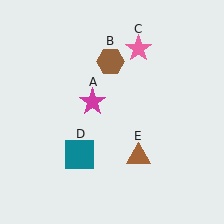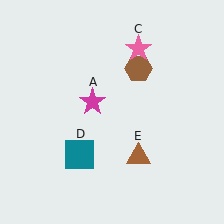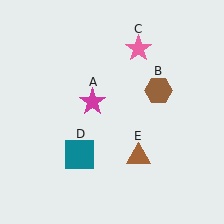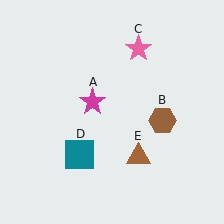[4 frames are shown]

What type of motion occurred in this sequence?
The brown hexagon (object B) rotated clockwise around the center of the scene.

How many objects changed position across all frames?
1 object changed position: brown hexagon (object B).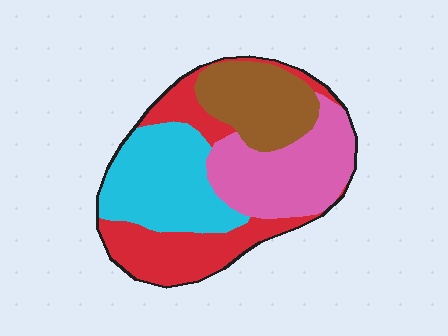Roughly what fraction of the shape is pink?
Pink covers about 25% of the shape.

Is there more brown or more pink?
Pink.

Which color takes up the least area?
Brown, at roughly 20%.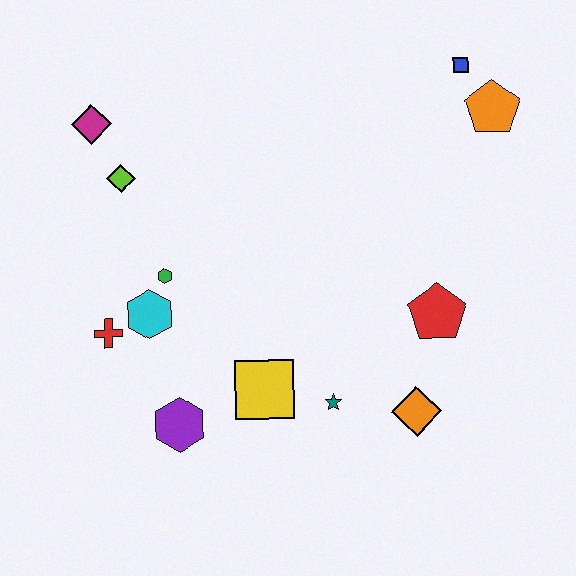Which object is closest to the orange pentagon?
The blue square is closest to the orange pentagon.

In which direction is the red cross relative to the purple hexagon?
The red cross is above the purple hexagon.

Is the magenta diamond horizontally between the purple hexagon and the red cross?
No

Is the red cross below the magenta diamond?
Yes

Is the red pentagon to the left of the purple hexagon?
No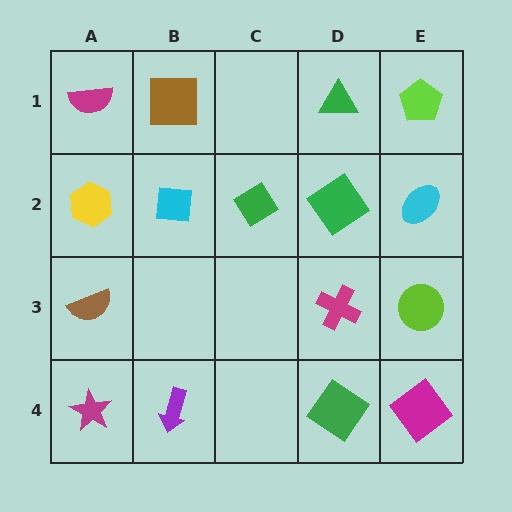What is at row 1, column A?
A magenta semicircle.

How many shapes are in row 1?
4 shapes.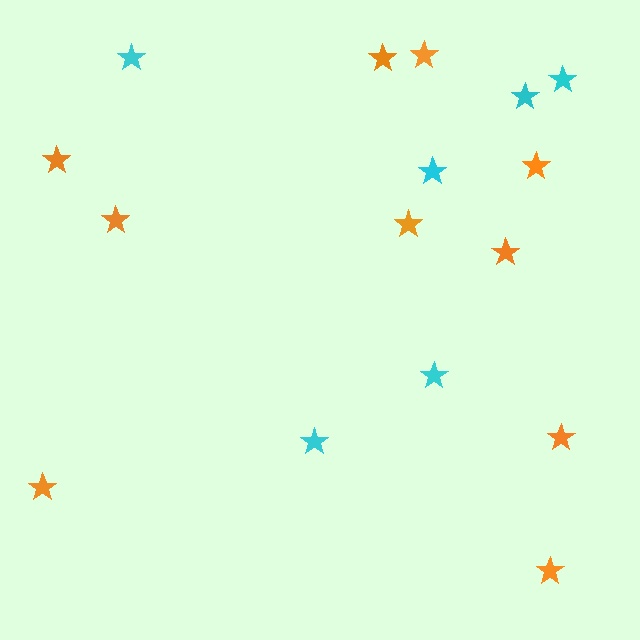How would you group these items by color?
There are 2 groups: one group of orange stars (10) and one group of cyan stars (6).